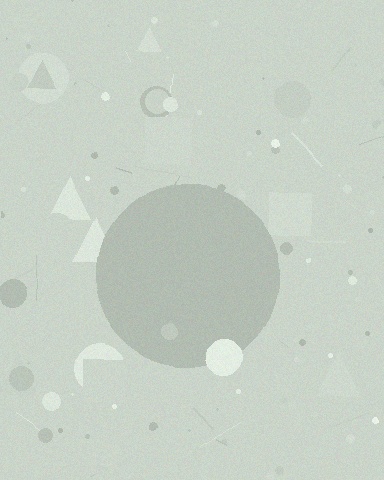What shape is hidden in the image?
A circle is hidden in the image.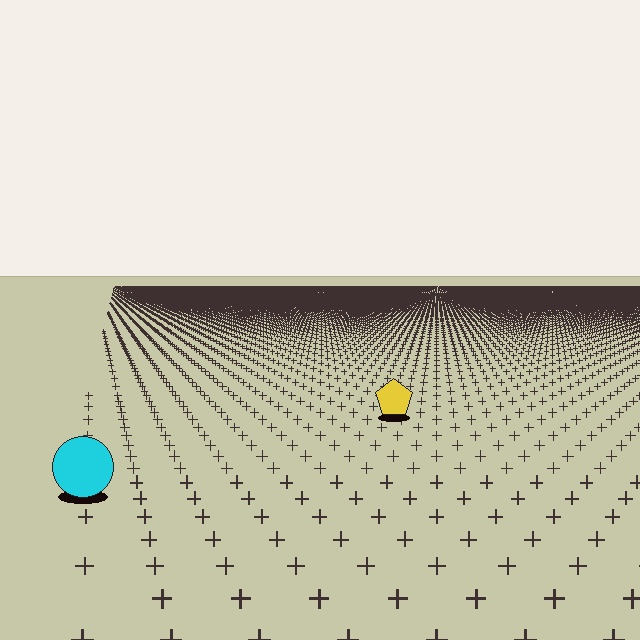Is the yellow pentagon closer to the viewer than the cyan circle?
No. The cyan circle is closer — you can tell from the texture gradient: the ground texture is coarser near it.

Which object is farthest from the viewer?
The yellow pentagon is farthest from the viewer. It appears smaller and the ground texture around it is denser.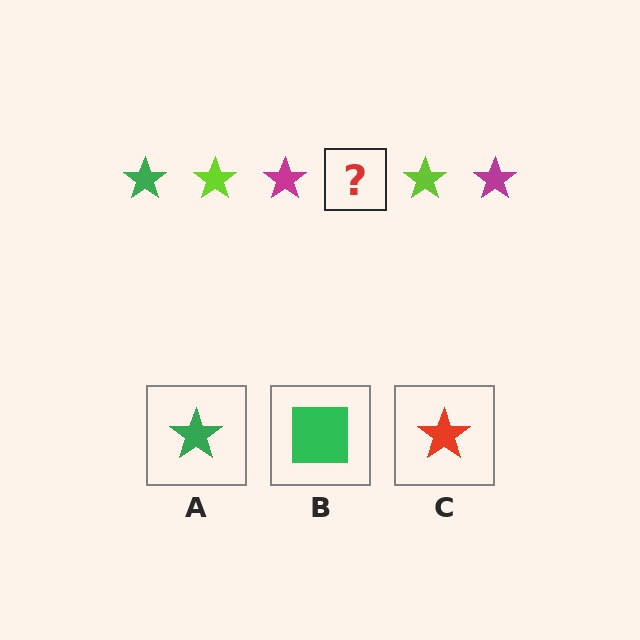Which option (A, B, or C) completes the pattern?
A.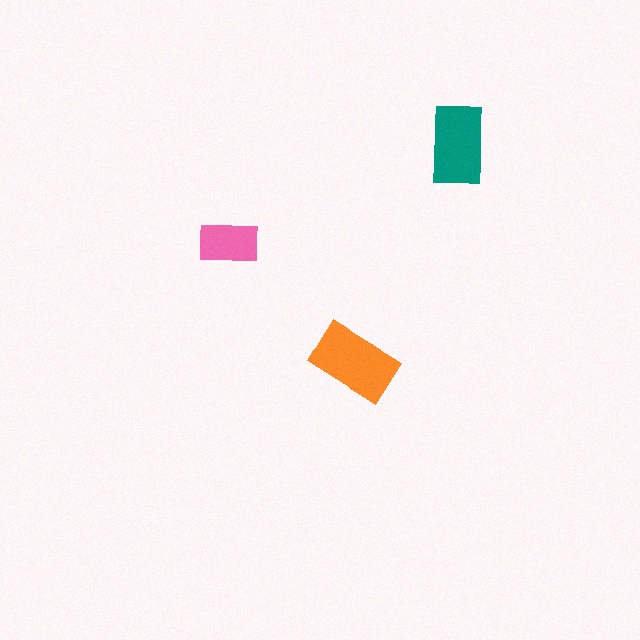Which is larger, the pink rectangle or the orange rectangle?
The orange one.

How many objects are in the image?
There are 3 objects in the image.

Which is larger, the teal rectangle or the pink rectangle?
The teal one.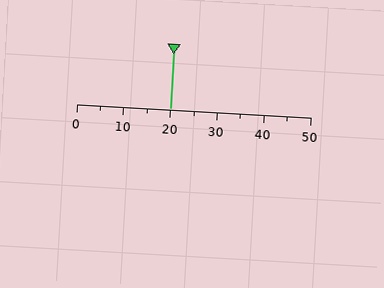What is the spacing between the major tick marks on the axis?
The major ticks are spaced 10 apart.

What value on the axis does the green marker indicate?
The marker indicates approximately 20.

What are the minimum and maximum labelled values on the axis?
The axis runs from 0 to 50.